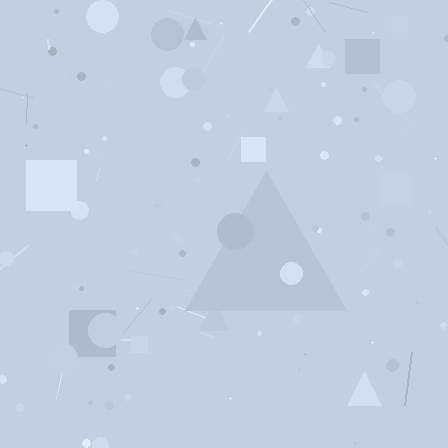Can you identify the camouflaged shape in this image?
The camouflaged shape is a triangle.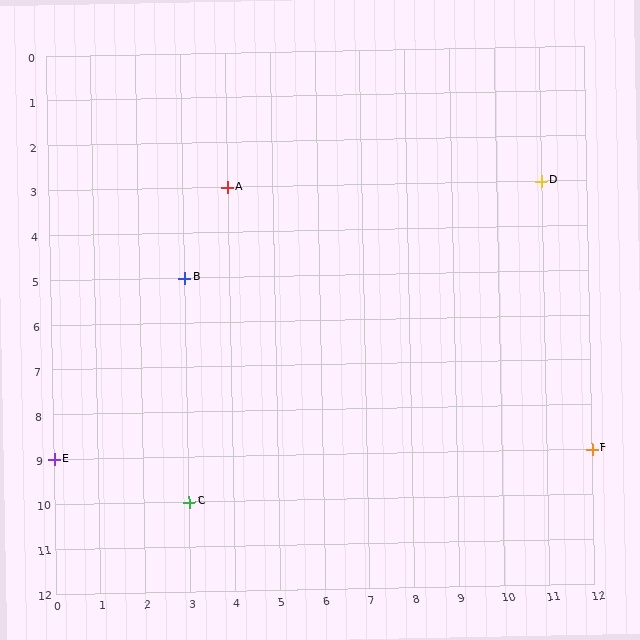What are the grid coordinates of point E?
Point E is at grid coordinates (0, 9).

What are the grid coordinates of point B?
Point B is at grid coordinates (3, 5).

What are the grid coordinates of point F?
Point F is at grid coordinates (12, 9).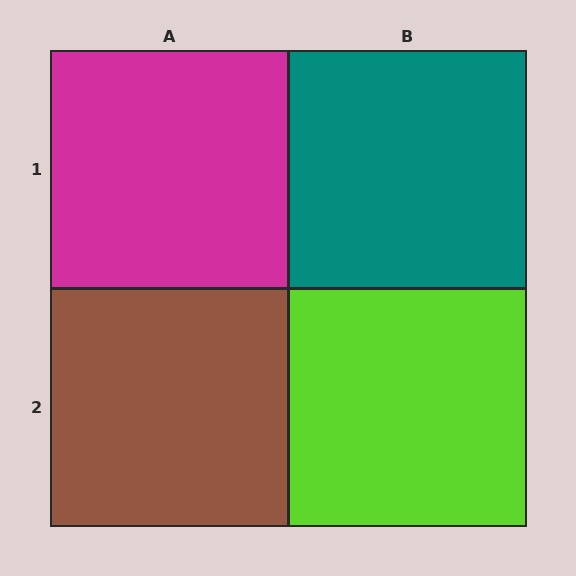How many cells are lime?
1 cell is lime.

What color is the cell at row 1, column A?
Magenta.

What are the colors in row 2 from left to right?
Brown, lime.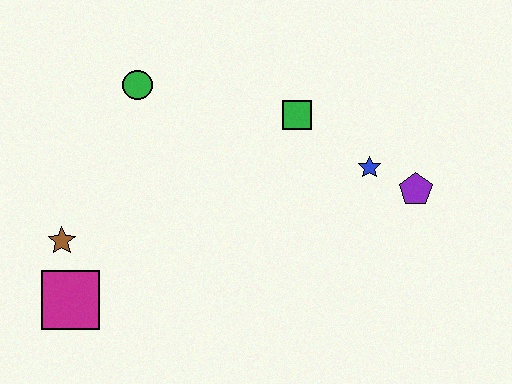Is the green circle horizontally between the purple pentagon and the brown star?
Yes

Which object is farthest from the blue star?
The magenta square is farthest from the blue star.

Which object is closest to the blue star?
The purple pentagon is closest to the blue star.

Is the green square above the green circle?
No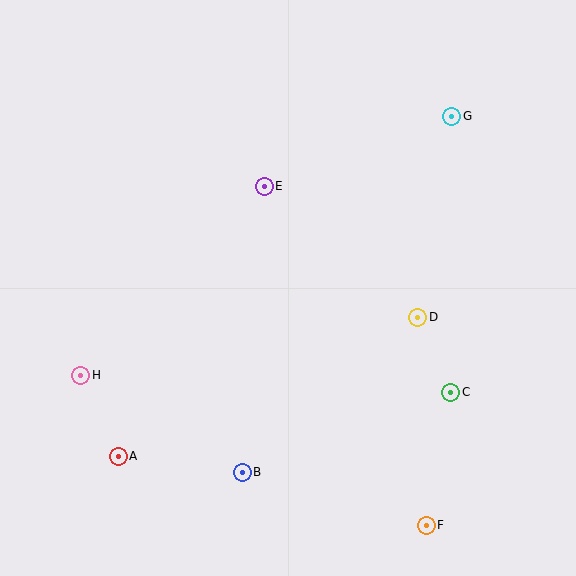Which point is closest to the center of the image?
Point E at (264, 186) is closest to the center.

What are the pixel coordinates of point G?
Point G is at (452, 116).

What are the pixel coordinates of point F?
Point F is at (426, 525).